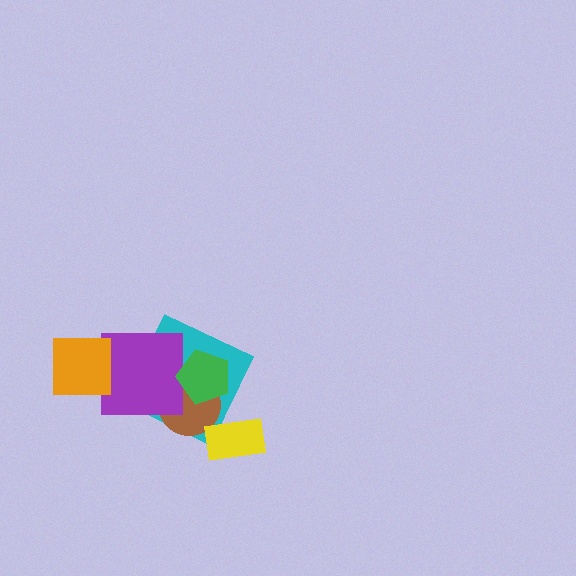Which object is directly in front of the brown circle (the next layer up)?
The purple square is directly in front of the brown circle.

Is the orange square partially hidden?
No, no other shape covers it.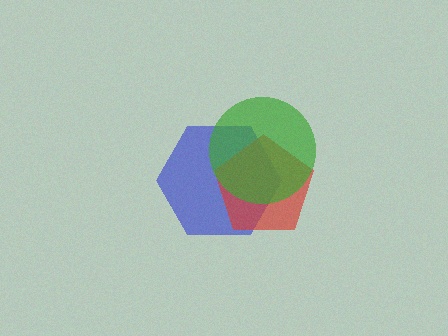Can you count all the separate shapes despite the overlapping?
Yes, there are 3 separate shapes.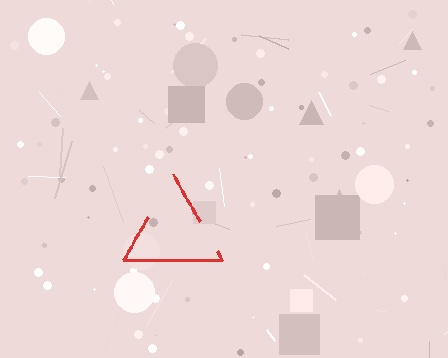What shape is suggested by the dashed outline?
The dashed outline suggests a triangle.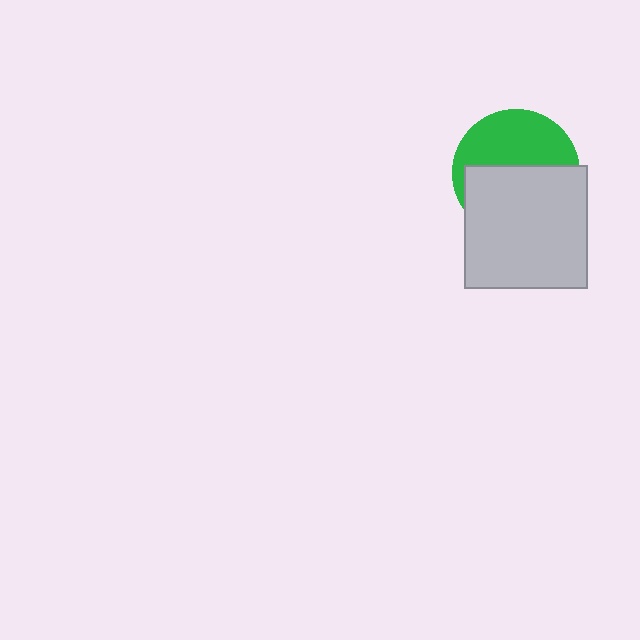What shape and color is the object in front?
The object in front is a light gray square.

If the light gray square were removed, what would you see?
You would see the complete green circle.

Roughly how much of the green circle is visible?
About half of it is visible (roughly 45%).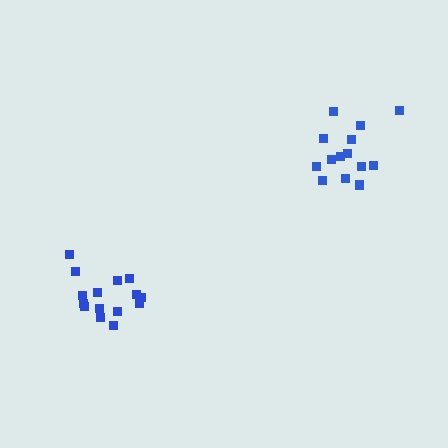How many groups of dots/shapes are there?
There are 2 groups.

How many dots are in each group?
Group 1: 15 dots, Group 2: 14 dots (29 total).